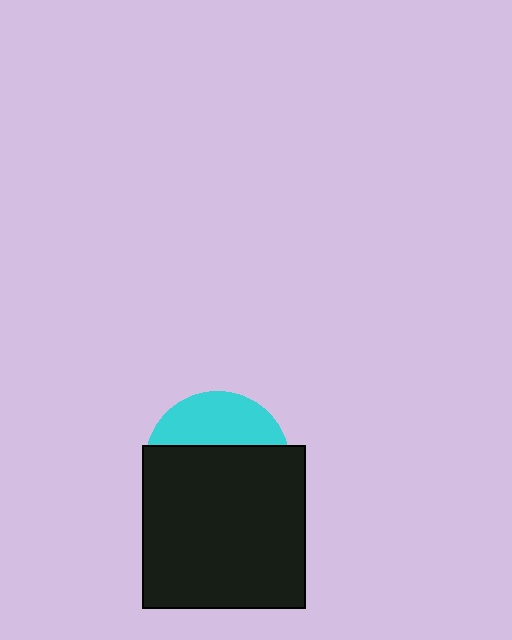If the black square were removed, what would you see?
You would see the complete cyan circle.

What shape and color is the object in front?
The object in front is a black square.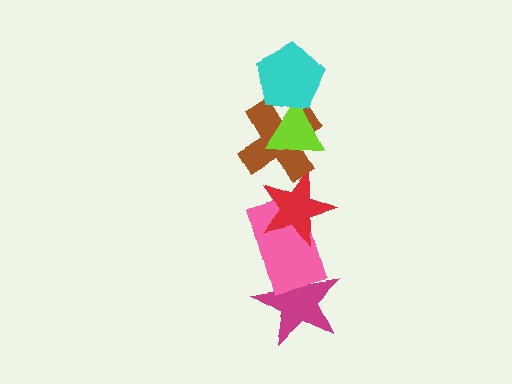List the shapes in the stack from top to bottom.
From top to bottom: the cyan pentagon, the lime triangle, the brown cross, the red star, the pink rectangle, the magenta star.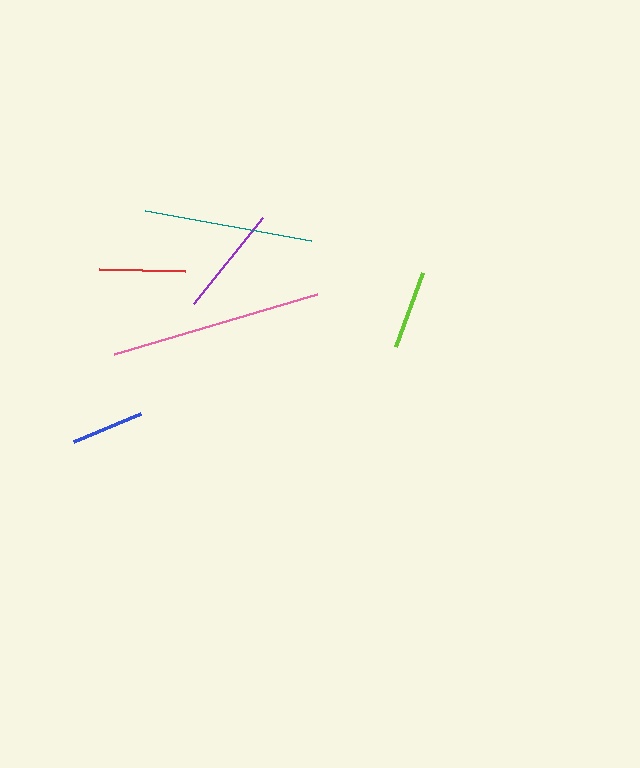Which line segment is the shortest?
The blue line is the shortest at approximately 72 pixels.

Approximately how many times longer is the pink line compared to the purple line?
The pink line is approximately 1.9 times the length of the purple line.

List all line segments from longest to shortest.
From longest to shortest: pink, teal, purple, red, lime, blue.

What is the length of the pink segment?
The pink segment is approximately 211 pixels long.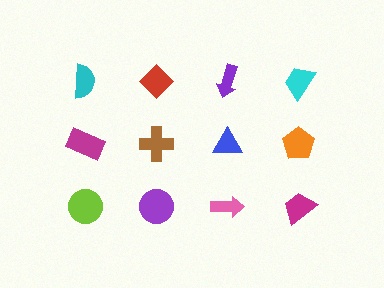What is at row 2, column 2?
A brown cross.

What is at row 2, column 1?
A magenta rectangle.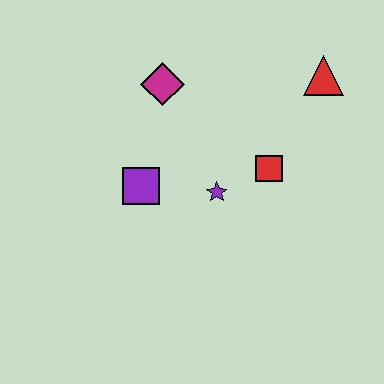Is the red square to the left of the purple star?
No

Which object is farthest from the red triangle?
The purple square is farthest from the red triangle.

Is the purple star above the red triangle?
No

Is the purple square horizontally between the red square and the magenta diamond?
No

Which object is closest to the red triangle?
The red square is closest to the red triangle.